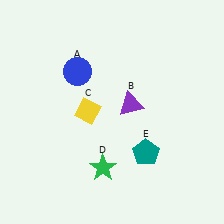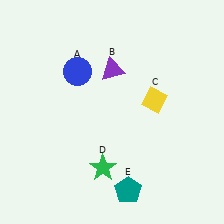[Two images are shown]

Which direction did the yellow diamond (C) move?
The yellow diamond (C) moved right.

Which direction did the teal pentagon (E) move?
The teal pentagon (E) moved down.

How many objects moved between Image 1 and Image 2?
3 objects moved between the two images.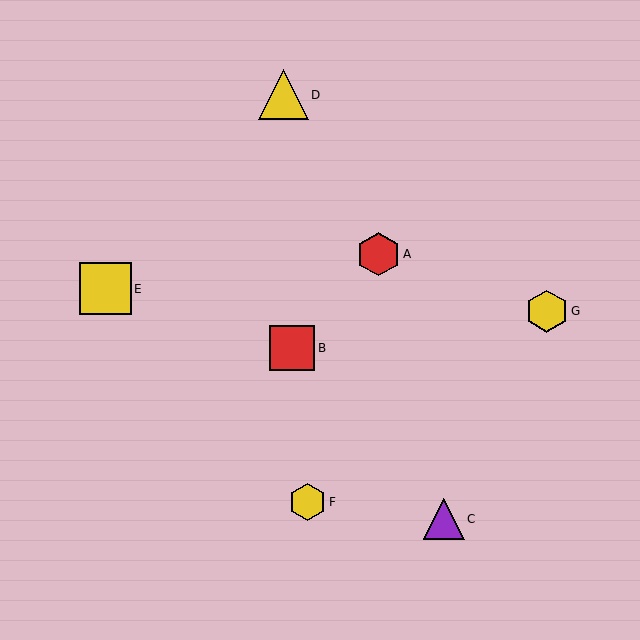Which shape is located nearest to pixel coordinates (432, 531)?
The purple triangle (labeled C) at (444, 519) is nearest to that location.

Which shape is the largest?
The yellow square (labeled E) is the largest.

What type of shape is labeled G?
Shape G is a yellow hexagon.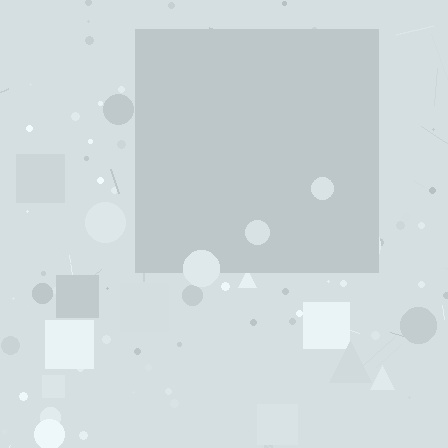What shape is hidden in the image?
A square is hidden in the image.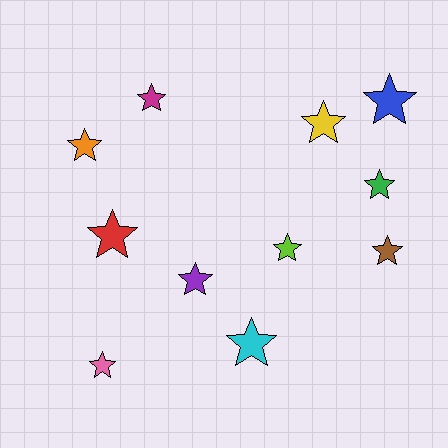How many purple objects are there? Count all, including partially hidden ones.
There is 1 purple object.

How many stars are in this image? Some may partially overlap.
There are 11 stars.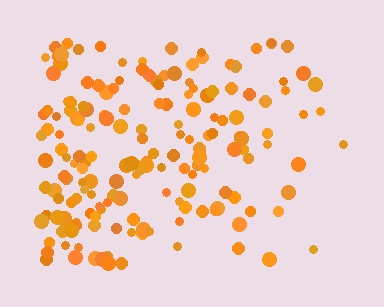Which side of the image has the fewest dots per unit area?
The right.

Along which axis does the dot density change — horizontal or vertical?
Horizontal.